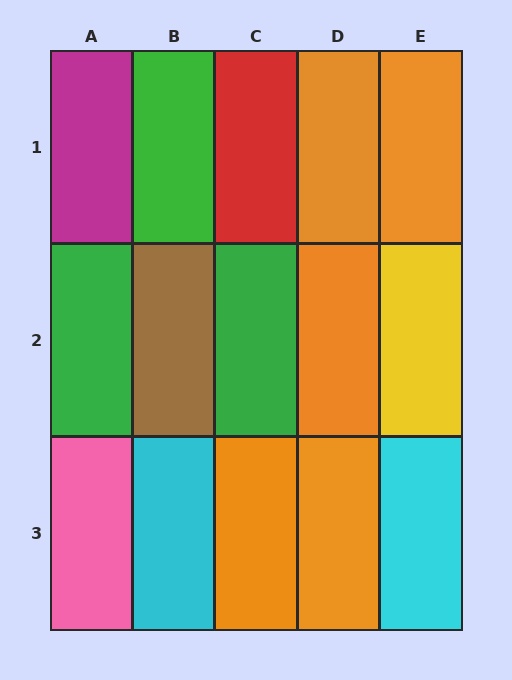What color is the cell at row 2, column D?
Orange.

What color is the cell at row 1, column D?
Orange.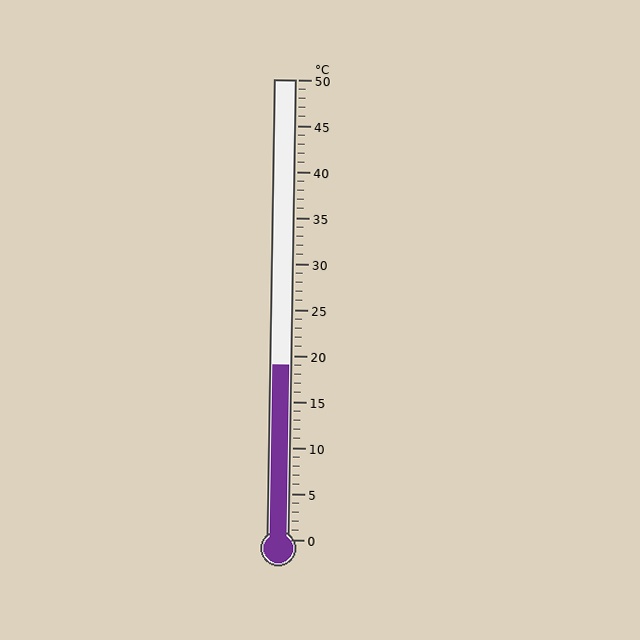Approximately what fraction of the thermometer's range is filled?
The thermometer is filled to approximately 40% of its range.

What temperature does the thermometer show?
The thermometer shows approximately 19°C.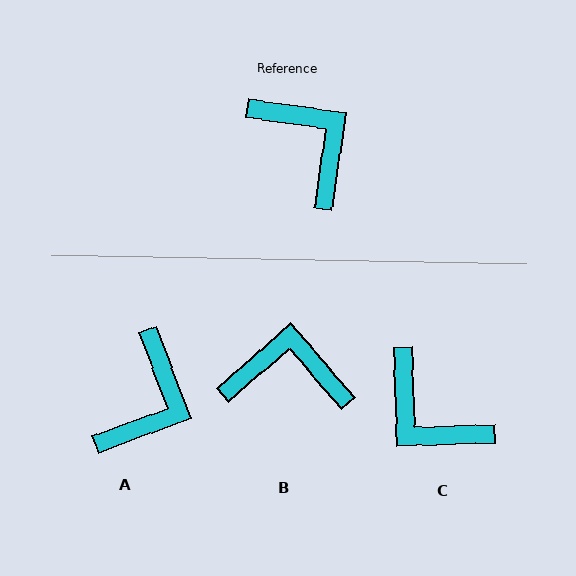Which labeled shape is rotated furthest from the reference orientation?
C, about 170 degrees away.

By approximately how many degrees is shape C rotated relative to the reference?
Approximately 170 degrees clockwise.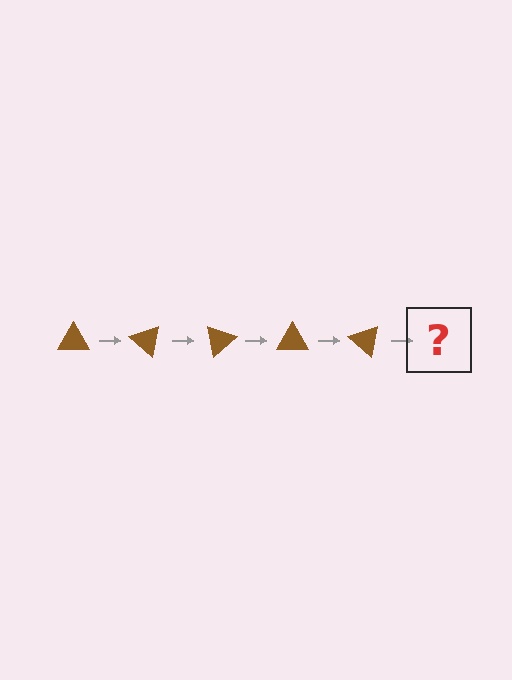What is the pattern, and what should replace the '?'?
The pattern is that the triangle rotates 40 degrees each step. The '?' should be a brown triangle rotated 200 degrees.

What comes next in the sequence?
The next element should be a brown triangle rotated 200 degrees.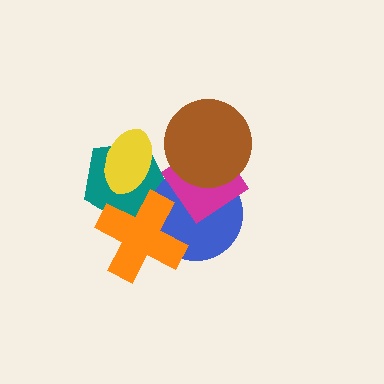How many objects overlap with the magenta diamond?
2 objects overlap with the magenta diamond.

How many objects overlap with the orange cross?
2 objects overlap with the orange cross.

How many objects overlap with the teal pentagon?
3 objects overlap with the teal pentagon.